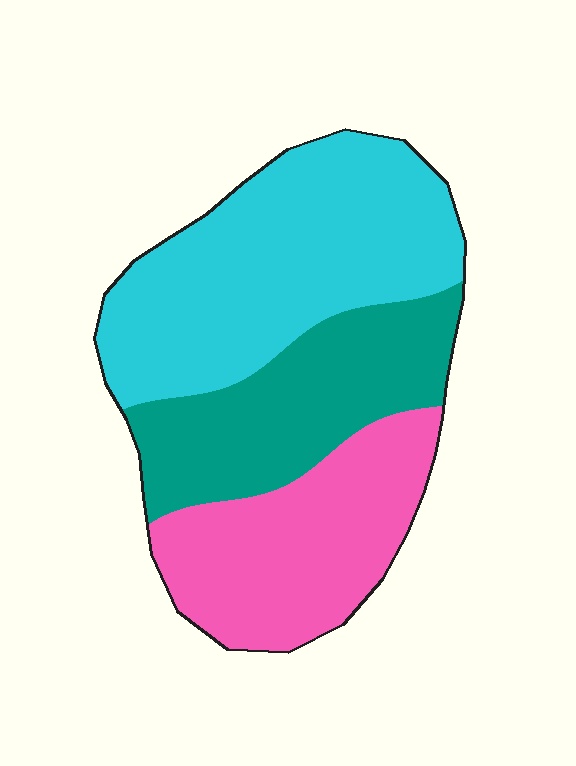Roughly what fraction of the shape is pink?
Pink covers roughly 30% of the shape.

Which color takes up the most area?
Cyan, at roughly 45%.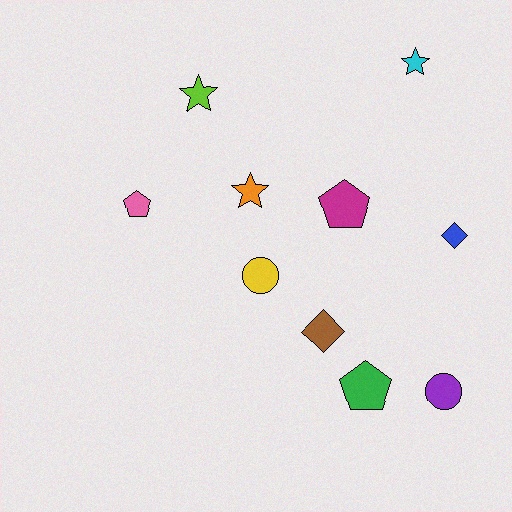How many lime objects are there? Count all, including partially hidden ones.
There is 1 lime object.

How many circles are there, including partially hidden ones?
There are 2 circles.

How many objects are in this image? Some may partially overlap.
There are 10 objects.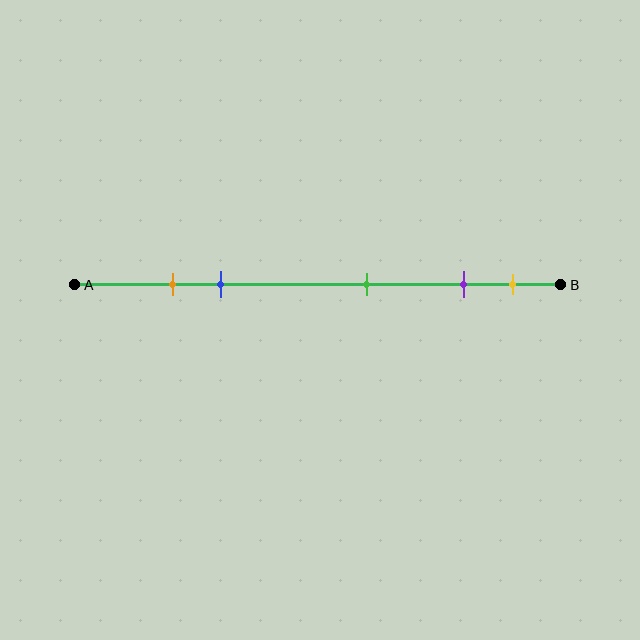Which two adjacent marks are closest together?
The orange and blue marks are the closest adjacent pair.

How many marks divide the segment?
There are 5 marks dividing the segment.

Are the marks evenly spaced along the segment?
No, the marks are not evenly spaced.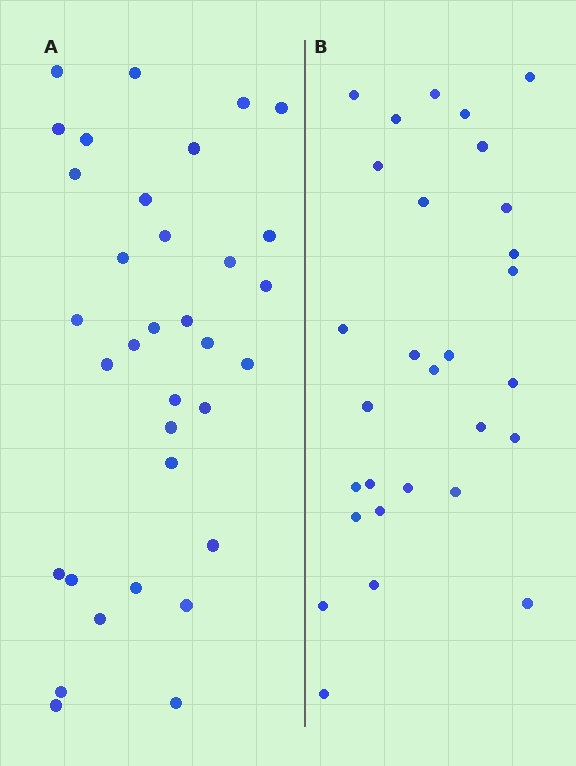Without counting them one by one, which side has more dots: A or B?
Region A (the left region) has more dots.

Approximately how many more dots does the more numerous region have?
Region A has about 5 more dots than region B.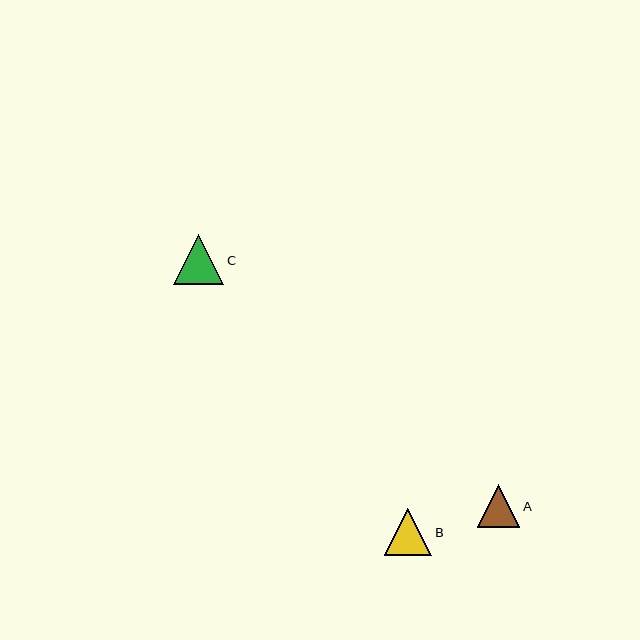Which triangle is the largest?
Triangle C is the largest with a size of approximately 50 pixels.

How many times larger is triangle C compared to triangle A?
Triangle C is approximately 1.2 times the size of triangle A.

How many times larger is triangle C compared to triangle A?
Triangle C is approximately 1.2 times the size of triangle A.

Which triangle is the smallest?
Triangle A is the smallest with a size of approximately 43 pixels.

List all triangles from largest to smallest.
From largest to smallest: C, B, A.